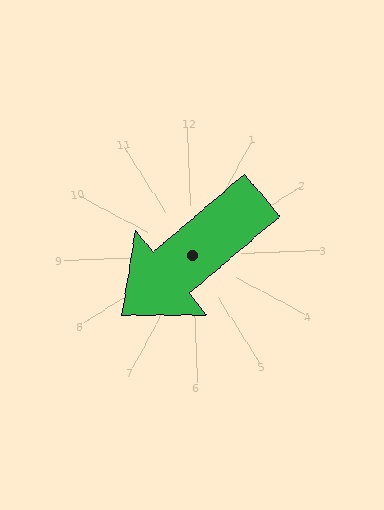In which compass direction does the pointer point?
Southwest.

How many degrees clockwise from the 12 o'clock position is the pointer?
Approximately 232 degrees.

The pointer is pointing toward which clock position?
Roughly 8 o'clock.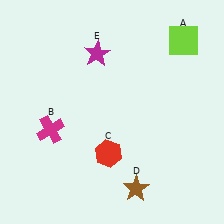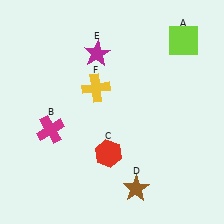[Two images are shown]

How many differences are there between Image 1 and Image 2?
There is 1 difference between the two images.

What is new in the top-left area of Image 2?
A yellow cross (F) was added in the top-left area of Image 2.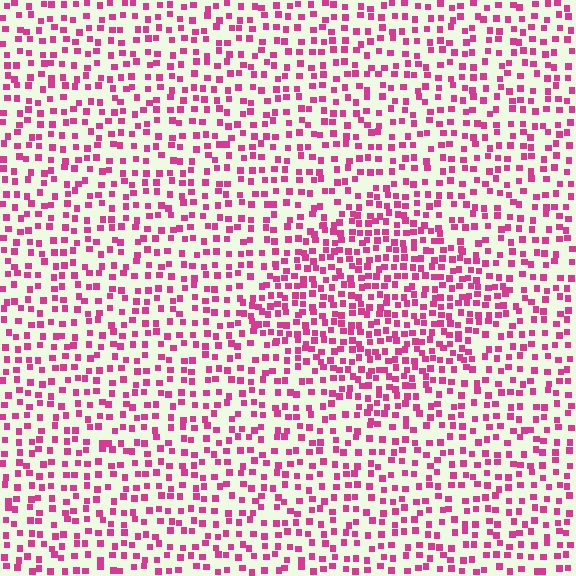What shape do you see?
I see a diamond.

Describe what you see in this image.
The image contains small magenta elements arranged at two different densities. A diamond-shaped region is visible where the elements are more densely packed than the surrounding area.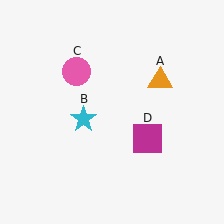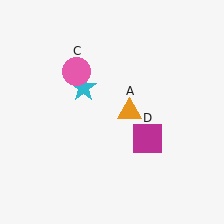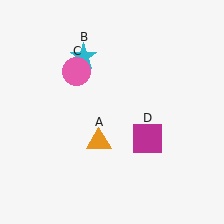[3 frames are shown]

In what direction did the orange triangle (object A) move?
The orange triangle (object A) moved down and to the left.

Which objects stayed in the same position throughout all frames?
Pink circle (object C) and magenta square (object D) remained stationary.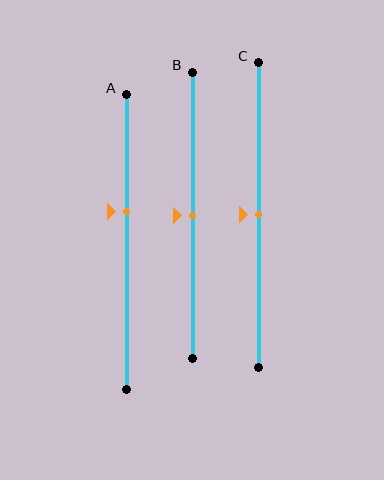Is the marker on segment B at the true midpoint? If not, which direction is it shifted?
Yes, the marker on segment B is at the true midpoint.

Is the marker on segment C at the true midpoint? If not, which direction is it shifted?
Yes, the marker on segment C is at the true midpoint.